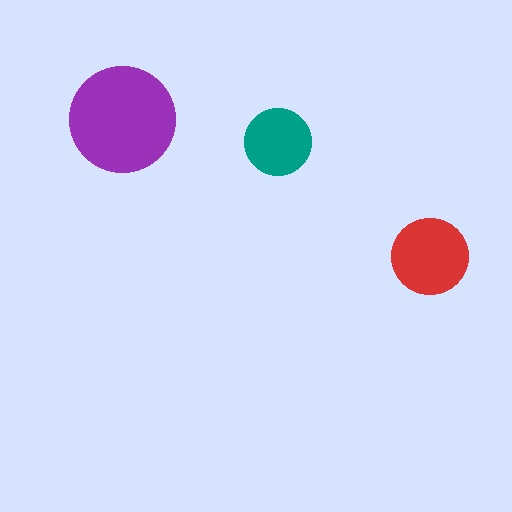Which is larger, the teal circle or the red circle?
The red one.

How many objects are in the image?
There are 3 objects in the image.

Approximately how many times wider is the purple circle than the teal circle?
About 1.5 times wider.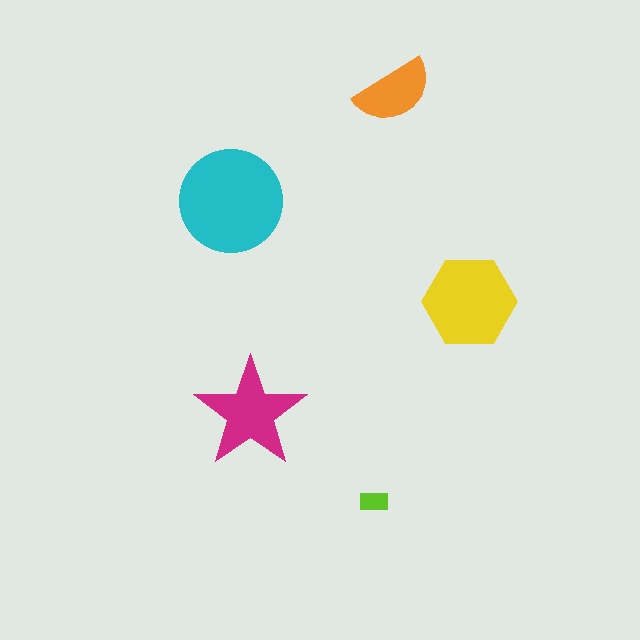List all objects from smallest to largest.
The lime rectangle, the orange semicircle, the magenta star, the yellow hexagon, the cyan circle.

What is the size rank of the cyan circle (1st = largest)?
1st.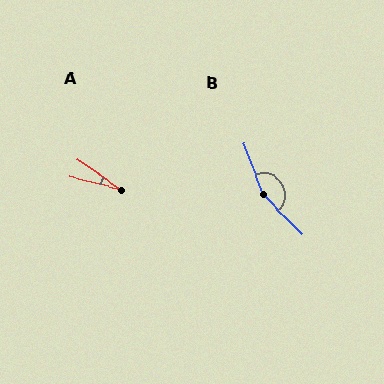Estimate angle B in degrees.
Approximately 156 degrees.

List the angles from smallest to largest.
A (22°), B (156°).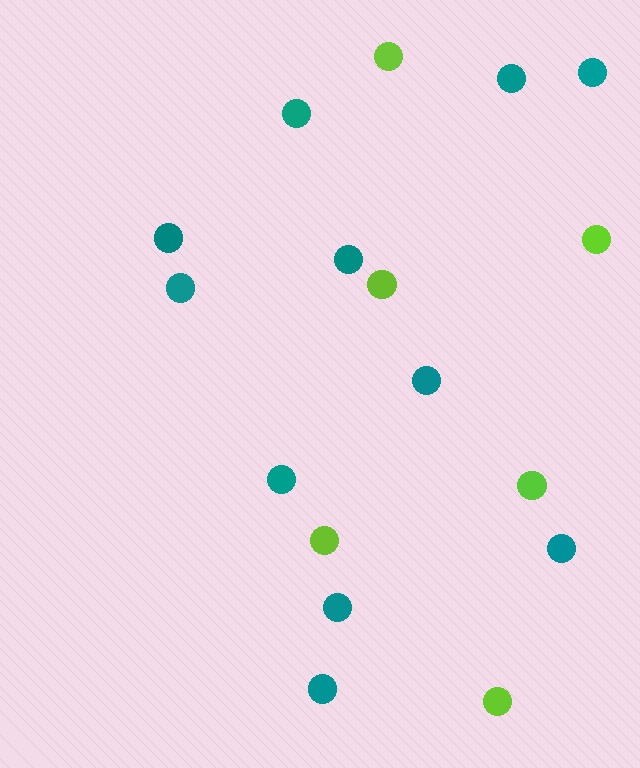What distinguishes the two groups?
There are 2 groups: one group of lime circles (6) and one group of teal circles (11).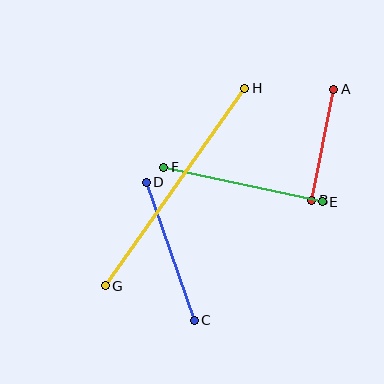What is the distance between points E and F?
The distance is approximately 162 pixels.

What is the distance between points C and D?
The distance is approximately 146 pixels.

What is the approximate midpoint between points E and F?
The midpoint is at approximately (243, 184) pixels.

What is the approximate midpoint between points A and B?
The midpoint is at approximately (323, 145) pixels.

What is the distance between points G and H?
The distance is approximately 242 pixels.